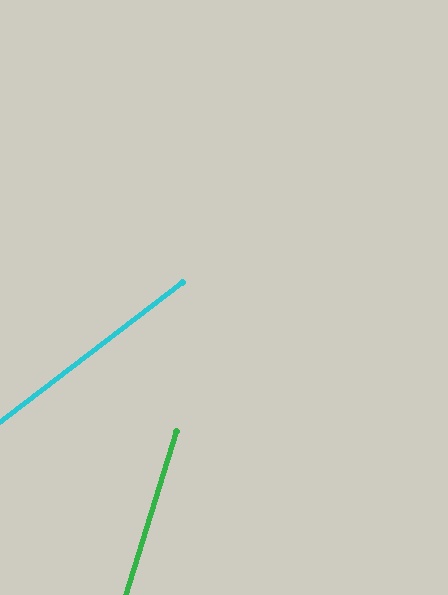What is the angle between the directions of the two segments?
Approximately 35 degrees.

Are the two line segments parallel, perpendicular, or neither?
Neither parallel nor perpendicular — they differ by about 35°.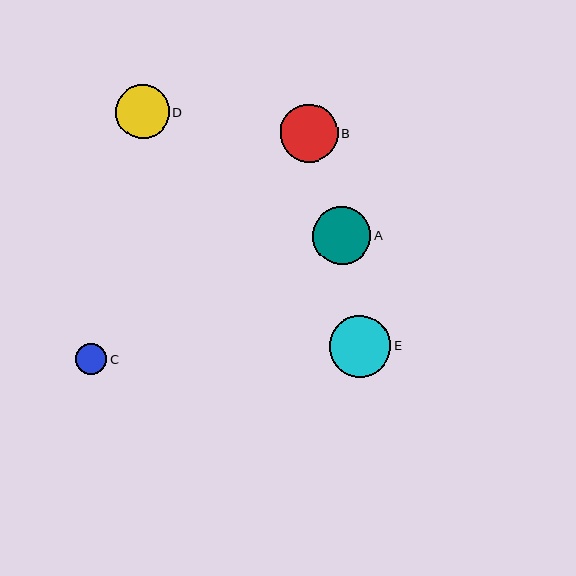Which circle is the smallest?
Circle C is the smallest with a size of approximately 31 pixels.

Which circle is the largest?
Circle E is the largest with a size of approximately 62 pixels.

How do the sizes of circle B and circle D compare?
Circle B and circle D are approximately the same size.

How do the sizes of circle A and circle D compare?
Circle A and circle D are approximately the same size.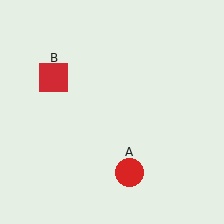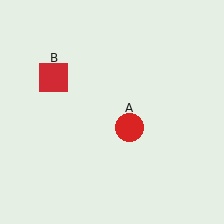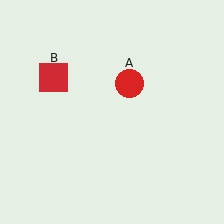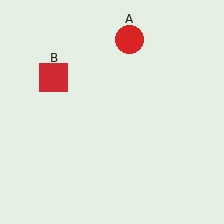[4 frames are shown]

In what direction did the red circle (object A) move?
The red circle (object A) moved up.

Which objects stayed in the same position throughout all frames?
Red square (object B) remained stationary.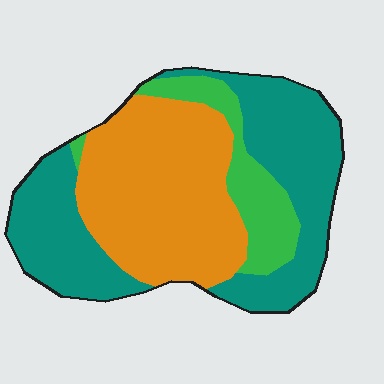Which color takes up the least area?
Green, at roughly 15%.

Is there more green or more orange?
Orange.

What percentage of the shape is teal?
Teal takes up between a third and a half of the shape.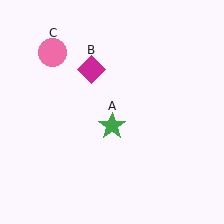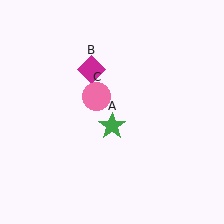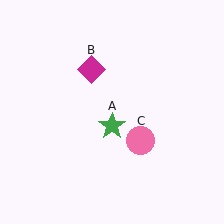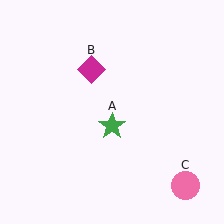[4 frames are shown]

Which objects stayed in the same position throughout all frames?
Green star (object A) and magenta diamond (object B) remained stationary.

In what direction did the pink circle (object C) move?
The pink circle (object C) moved down and to the right.